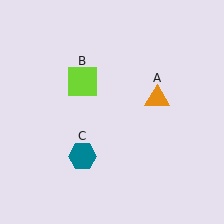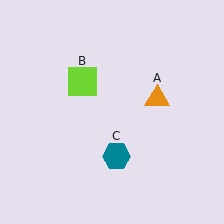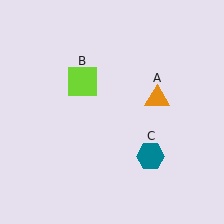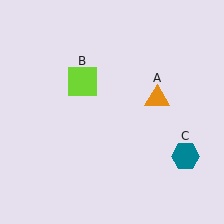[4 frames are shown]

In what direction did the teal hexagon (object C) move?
The teal hexagon (object C) moved right.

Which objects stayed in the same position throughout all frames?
Orange triangle (object A) and lime square (object B) remained stationary.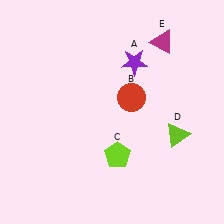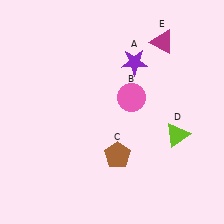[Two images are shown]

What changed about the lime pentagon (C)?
In Image 1, C is lime. In Image 2, it changed to brown.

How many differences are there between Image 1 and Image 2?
There are 2 differences between the two images.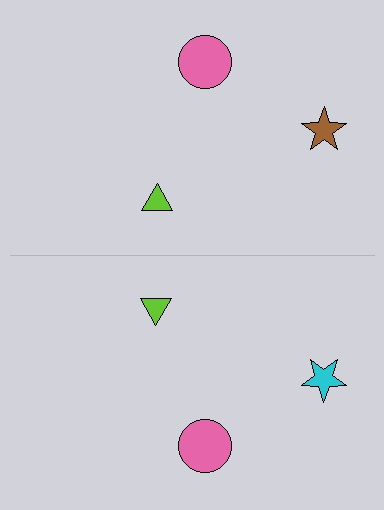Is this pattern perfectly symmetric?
No, the pattern is not perfectly symmetric. The cyan star on the bottom side breaks the symmetry — its mirror counterpart is brown.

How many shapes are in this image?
There are 6 shapes in this image.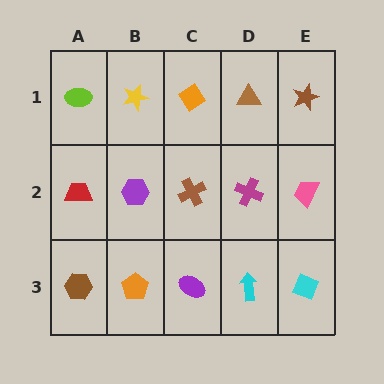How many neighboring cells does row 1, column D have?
3.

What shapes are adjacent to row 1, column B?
A purple hexagon (row 2, column B), a lime ellipse (row 1, column A), an orange diamond (row 1, column C).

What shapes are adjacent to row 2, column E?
A brown star (row 1, column E), a cyan diamond (row 3, column E), a magenta cross (row 2, column D).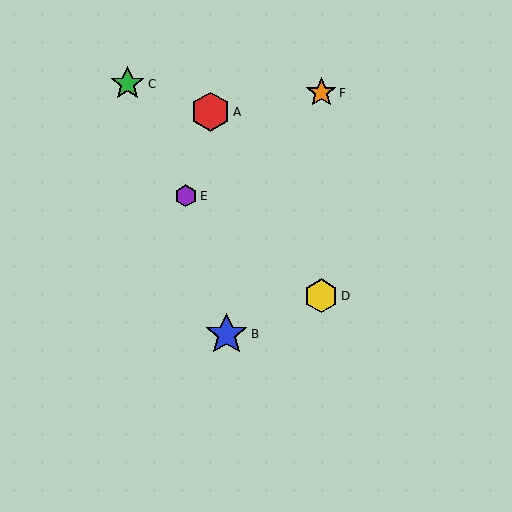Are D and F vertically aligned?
Yes, both are at x≈321.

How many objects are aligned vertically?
2 objects (D, F) are aligned vertically.